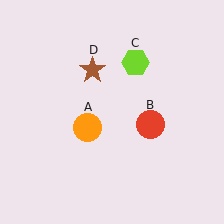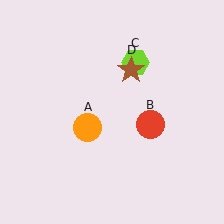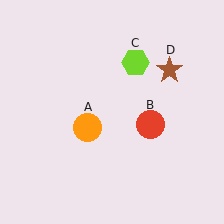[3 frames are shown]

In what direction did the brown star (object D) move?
The brown star (object D) moved right.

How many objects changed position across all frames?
1 object changed position: brown star (object D).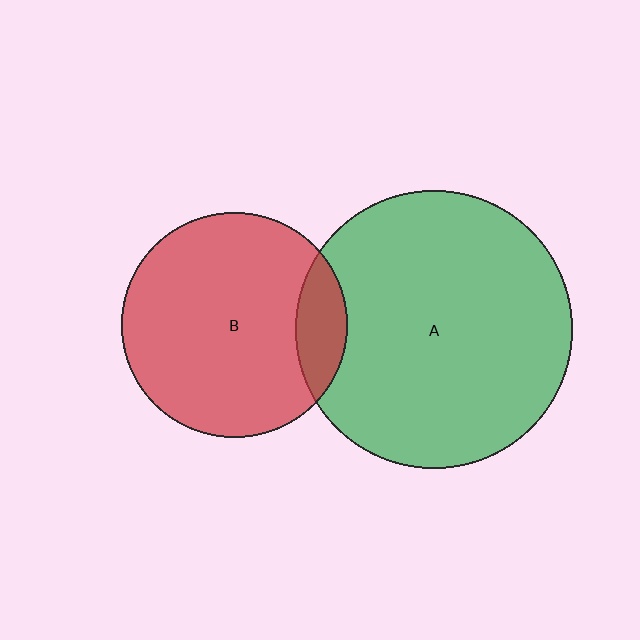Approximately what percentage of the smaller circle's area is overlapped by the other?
Approximately 15%.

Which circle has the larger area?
Circle A (green).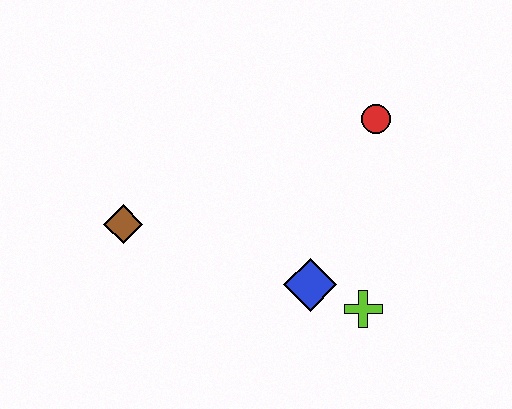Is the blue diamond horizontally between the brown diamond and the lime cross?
Yes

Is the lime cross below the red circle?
Yes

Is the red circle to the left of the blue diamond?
No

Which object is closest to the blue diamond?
The lime cross is closest to the blue diamond.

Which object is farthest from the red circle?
The brown diamond is farthest from the red circle.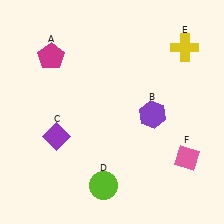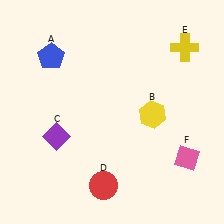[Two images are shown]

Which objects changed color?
A changed from magenta to blue. B changed from purple to yellow. D changed from lime to red.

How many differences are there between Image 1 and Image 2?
There are 3 differences between the two images.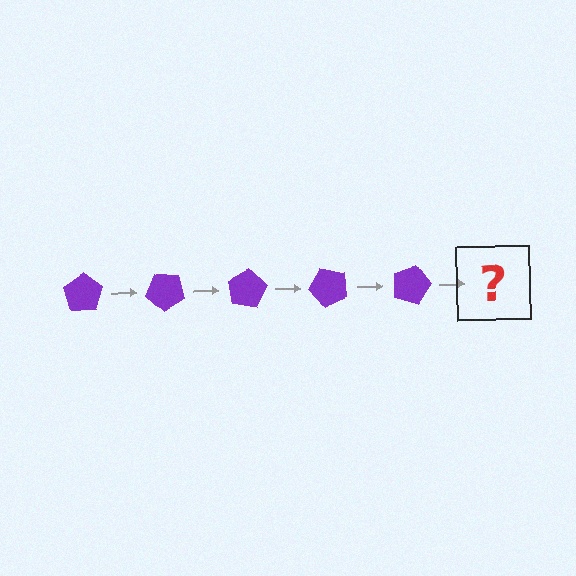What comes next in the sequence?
The next element should be a purple pentagon rotated 200 degrees.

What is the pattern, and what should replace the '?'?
The pattern is that the pentagon rotates 40 degrees each step. The '?' should be a purple pentagon rotated 200 degrees.